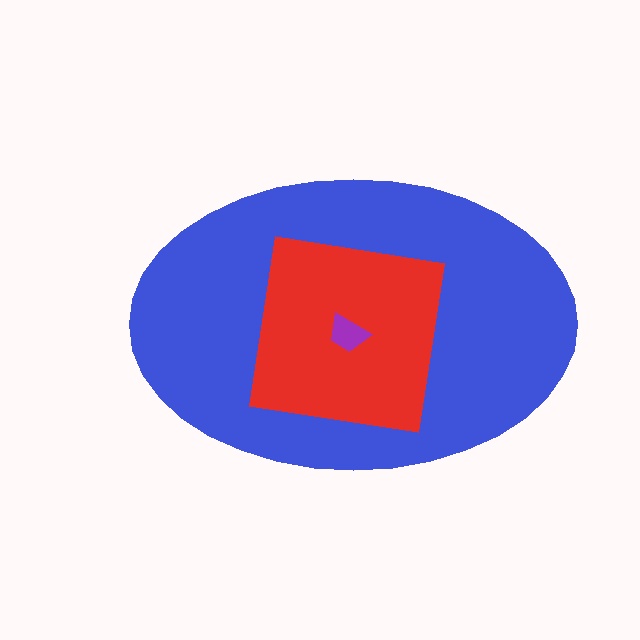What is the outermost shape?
The blue ellipse.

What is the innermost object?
The purple trapezoid.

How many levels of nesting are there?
3.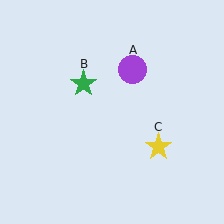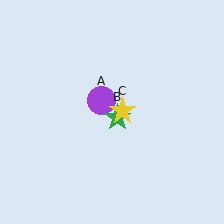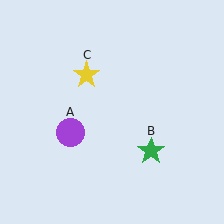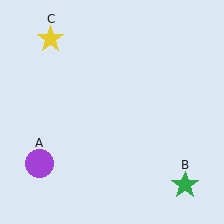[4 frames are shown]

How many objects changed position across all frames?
3 objects changed position: purple circle (object A), green star (object B), yellow star (object C).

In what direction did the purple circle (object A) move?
The purple circle (object A) moved down and to the left.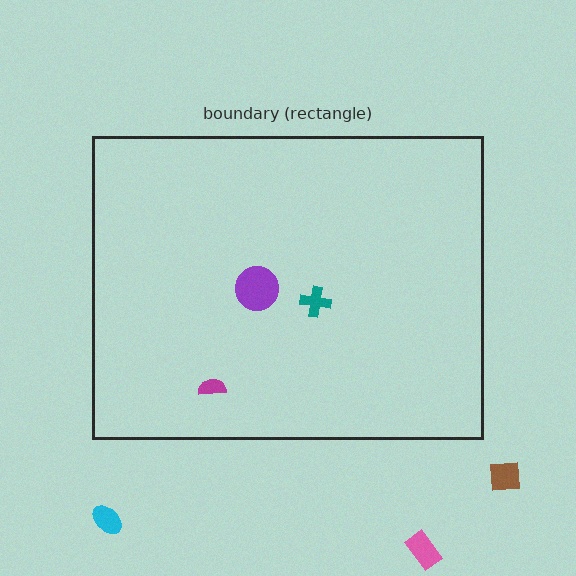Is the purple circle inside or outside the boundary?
Inside.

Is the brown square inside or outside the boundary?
Outside.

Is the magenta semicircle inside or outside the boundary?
Inside.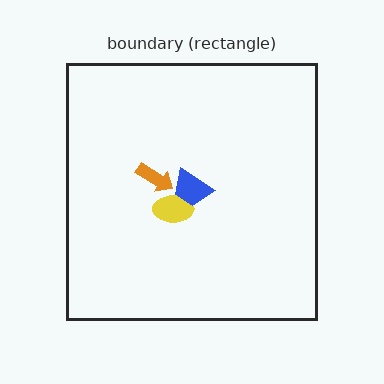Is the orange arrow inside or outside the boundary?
Inside.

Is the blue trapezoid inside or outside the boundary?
Inside.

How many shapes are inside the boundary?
3 inside, 0 outside.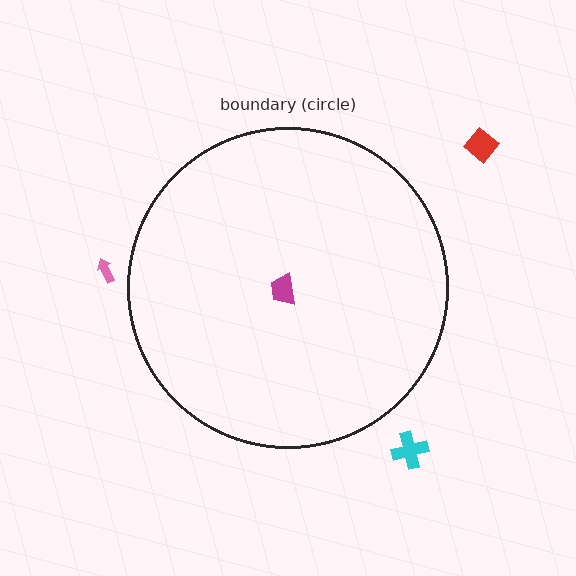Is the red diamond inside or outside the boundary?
Outside.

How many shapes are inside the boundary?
1 inside, 3 outside.